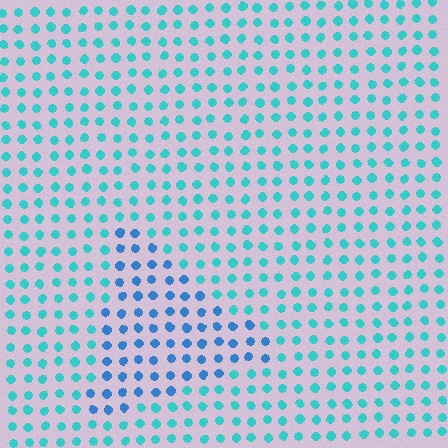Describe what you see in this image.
The image is filled with small cyan elements in a uniform arrangement. A triangle-shaped region is visible where the elements are tinted to a slightly different hue, forming a subtle color boundary.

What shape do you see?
I see a triangle.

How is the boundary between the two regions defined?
The boundary is defined purely by a slight shift in hue (about 32 degrees). Spacing, size, and orientation are identical on both sides.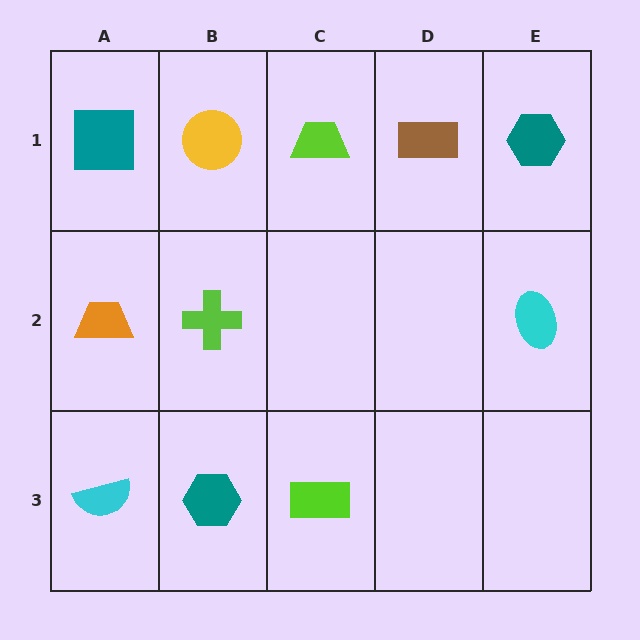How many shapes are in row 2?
3 shapes.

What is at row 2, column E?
A cyan ellipse.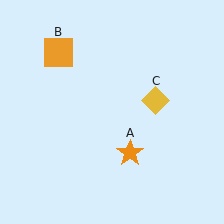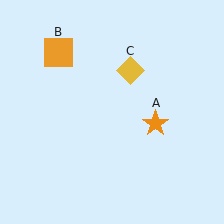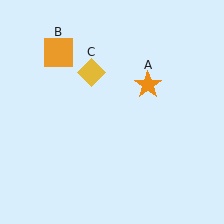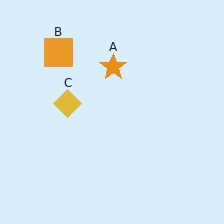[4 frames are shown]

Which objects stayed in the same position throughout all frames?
Orange square (object B) remained stationary.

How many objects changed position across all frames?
2 objects changed position: orange star (object A), yellow diamond (object C).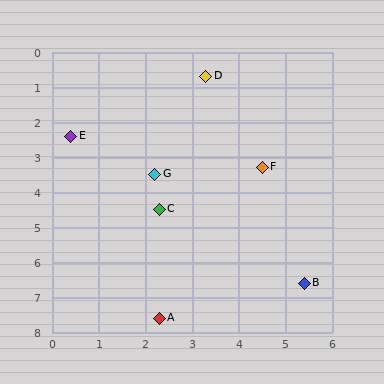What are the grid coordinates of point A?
Point A is at approximately (2.3, 7.6).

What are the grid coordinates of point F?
Point F is at approximately (4.5, 3.3).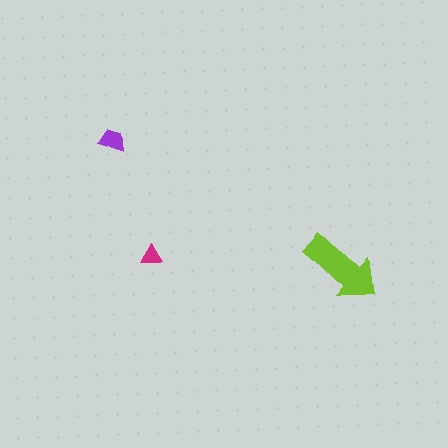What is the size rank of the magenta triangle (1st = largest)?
3rd.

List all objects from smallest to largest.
The magenta triangle, the purple trapezoid, the lime arrow.